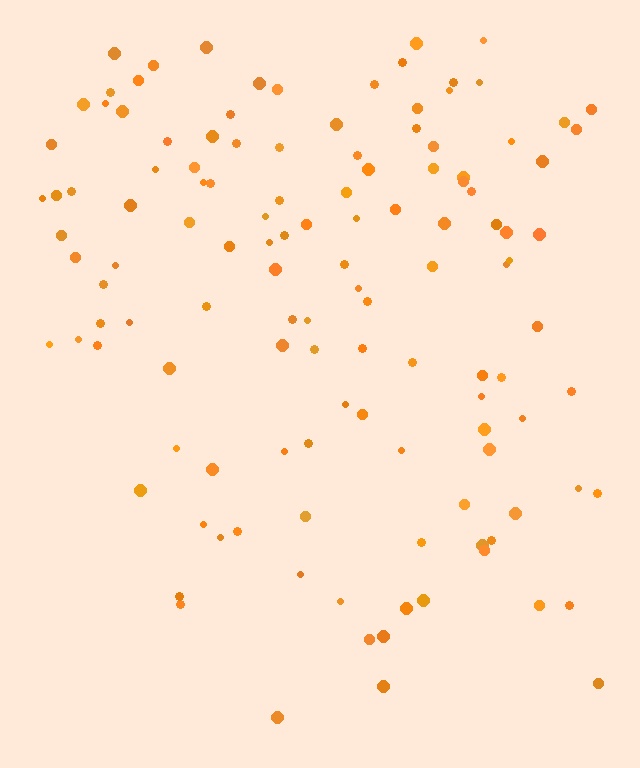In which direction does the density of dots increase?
From bottom to top, with the top side densest.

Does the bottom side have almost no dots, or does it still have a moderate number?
Still a moderate number, just noticeably fewer than the top.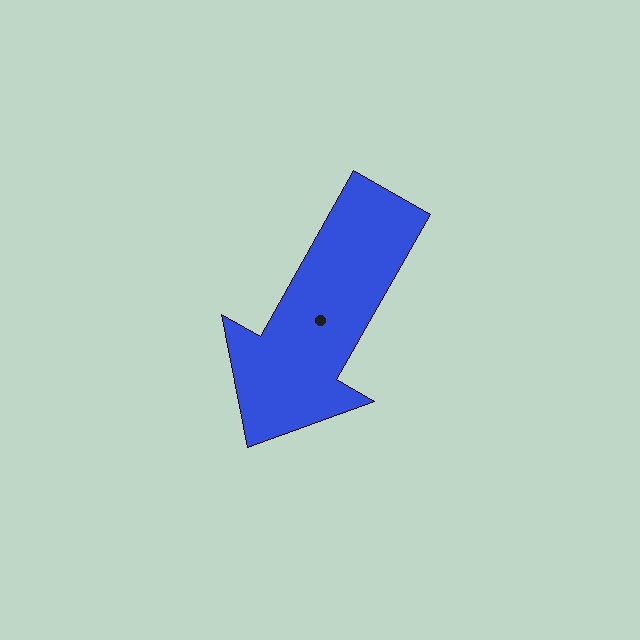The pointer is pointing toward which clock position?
Roughly 7 o'clock.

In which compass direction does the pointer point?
Southwest.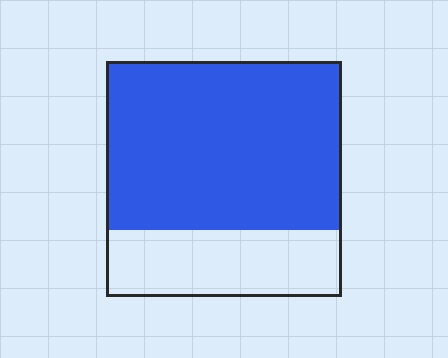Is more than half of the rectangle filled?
Yes.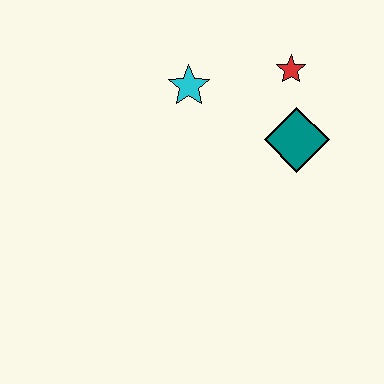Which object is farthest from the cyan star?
The teal diamond is farthest from the cyan star.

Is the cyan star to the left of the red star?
Yes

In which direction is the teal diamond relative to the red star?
The teal diamond is below the red star.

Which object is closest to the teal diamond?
The red star is closest to the teal diamond.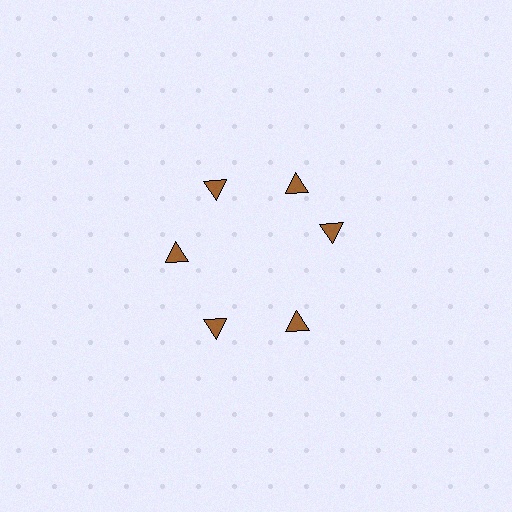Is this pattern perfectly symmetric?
No. The 6 brown triangles are arranged in a ring, but one element near the 3 o'clock position is rotated out of alignment along the ring, breaking the 6-fold rotational symmetry.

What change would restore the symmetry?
The symmetry would be restored by rotating it back into even spacing with its neighbors so that all 6 triangles sit at equal angles and equal distance from the center.